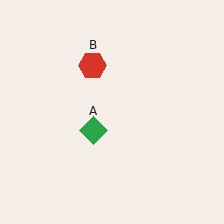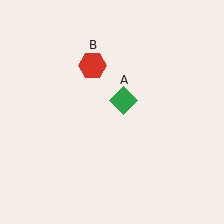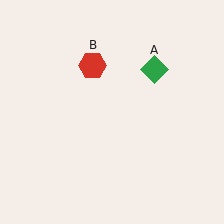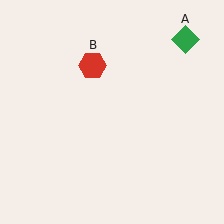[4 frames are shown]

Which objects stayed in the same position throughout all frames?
Red hexagon (object B) remained stationary.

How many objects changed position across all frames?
1 object changed position: green diamond (object A).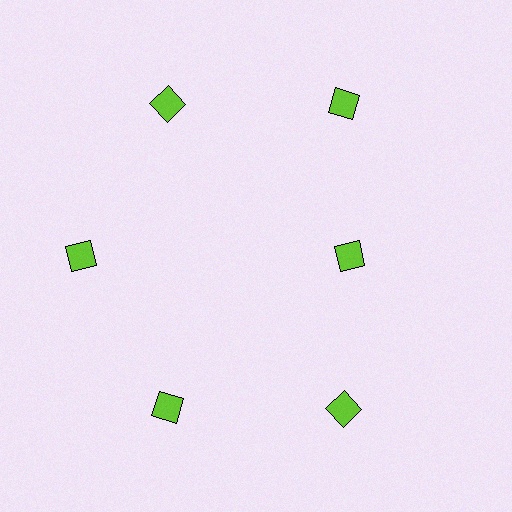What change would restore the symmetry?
The symmetry would be restored by moving it outward, back onto the ring so that all 6 diamonds sit at equal angles and equal distance from the center.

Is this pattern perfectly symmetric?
No. The 6 lime diamonds are arranged in a ring, but one element near the 3 o'clock position is pulled inward toward the center, breaking the 6-fold rotational symmetry.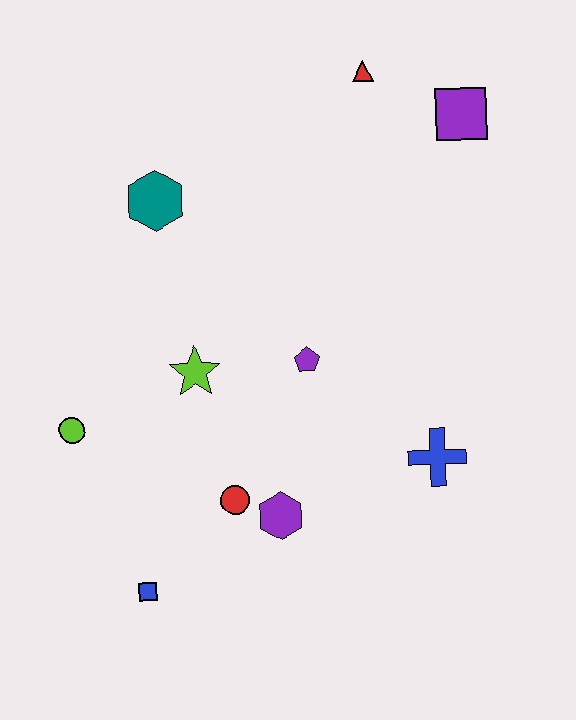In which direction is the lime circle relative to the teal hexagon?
The lime circle is below the teal hexagon.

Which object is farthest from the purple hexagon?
The red triangle is farthest from the purple hexagon.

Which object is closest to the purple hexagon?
The red circle is closest to the purple hexagon.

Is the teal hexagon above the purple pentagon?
Yes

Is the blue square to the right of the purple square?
No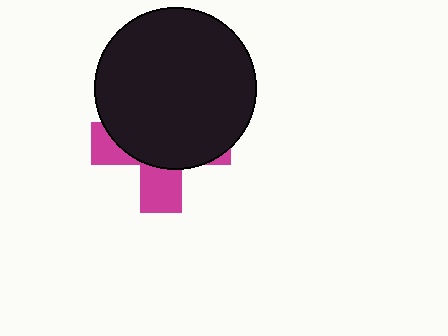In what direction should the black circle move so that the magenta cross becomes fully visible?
The black circle should move up. That is the shortest direction to clear the overlap and leave the magenta cross fully visible.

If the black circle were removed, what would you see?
You would see the complete magenta cross.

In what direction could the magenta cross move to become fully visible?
The magenta cross could move down. That would shift it out from behind the black circle entirely.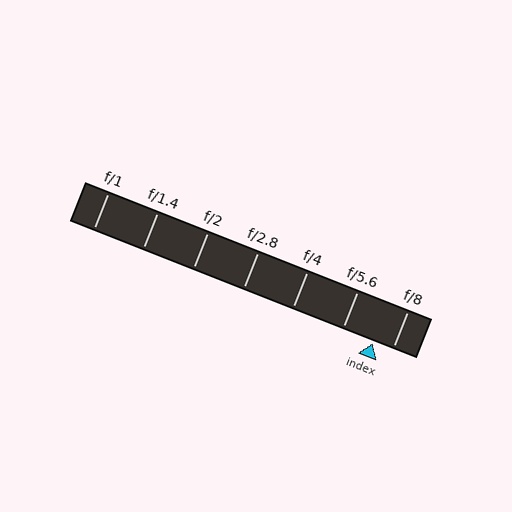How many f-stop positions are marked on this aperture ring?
There are 7 f-stop positions marked.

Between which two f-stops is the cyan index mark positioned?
The index mark is between f/5.6 and f/8.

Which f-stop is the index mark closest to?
The index mark is closest to f/8.